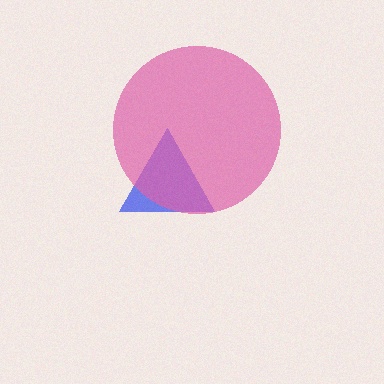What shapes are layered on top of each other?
The layered shapes are: a blue triangle, a pink circle.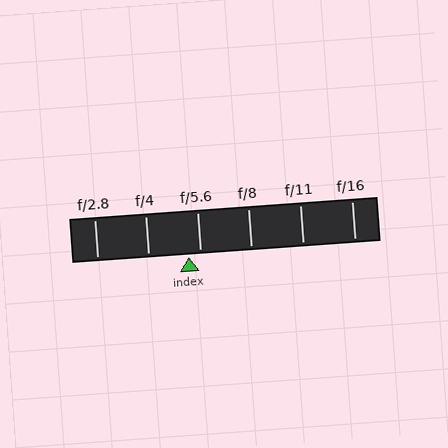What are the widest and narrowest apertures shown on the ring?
The widest aperture shown is f/2.8 and the narrowest is f/16.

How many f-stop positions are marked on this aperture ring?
There are 6 f-stop positions marked.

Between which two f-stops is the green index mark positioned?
The index mark is between f/4 and f/5.6.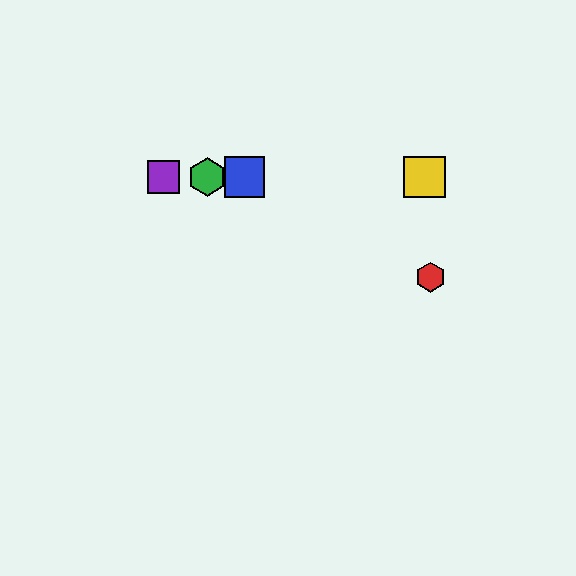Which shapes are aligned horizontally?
The blue square, the green hexagon, the yellow square, the purple square are aligned horizontally.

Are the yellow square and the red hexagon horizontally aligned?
No, the yellow square is at y≈177 and the red hexagon is at y≈277.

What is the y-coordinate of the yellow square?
The yellow square is at y≈177.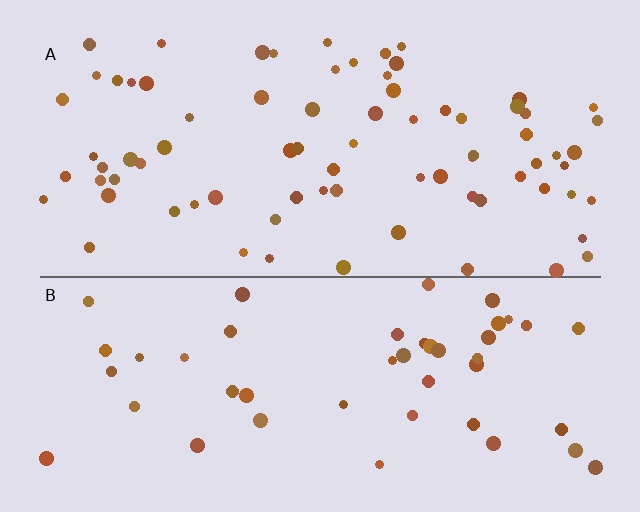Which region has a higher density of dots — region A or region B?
A (the top).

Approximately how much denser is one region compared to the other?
Approximately 1.7× — region A over region B.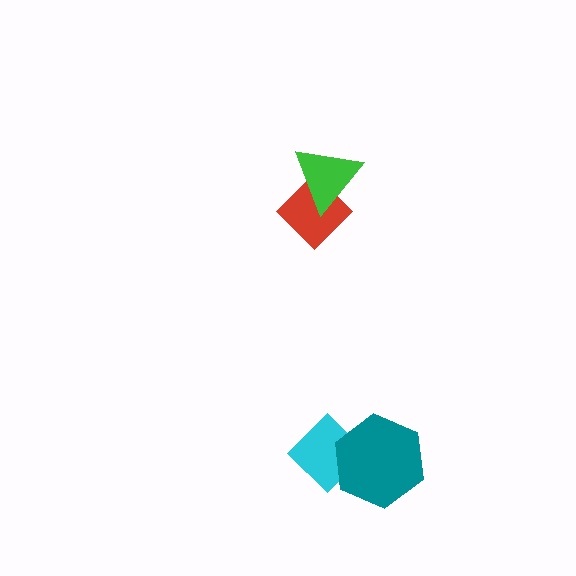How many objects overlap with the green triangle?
1 object overlaps with the green triangle.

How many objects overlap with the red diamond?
1 object overlaps with the red diamond.